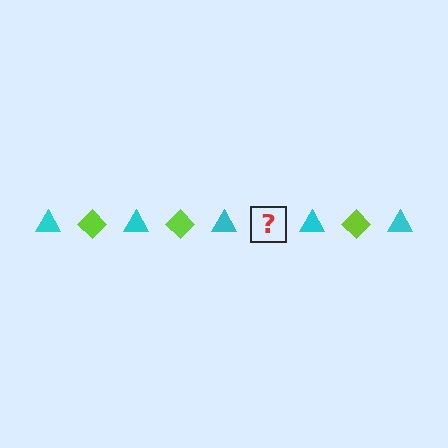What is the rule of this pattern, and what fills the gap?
The rule is that the pattern alternates between cyan triangle and lime diamond. The gap should be filled with a lime diamond.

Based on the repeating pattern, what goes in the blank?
The blank should be a lime diamond.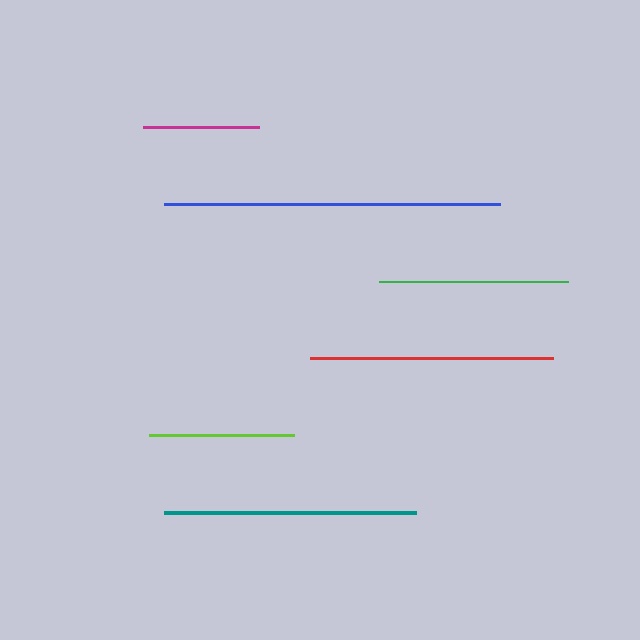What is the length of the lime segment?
The lime segment is approximately 145 pixels long.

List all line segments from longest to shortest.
From longest to shortest: blue, teal, red, green, lime, magenta.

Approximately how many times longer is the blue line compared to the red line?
The blue line is approximately 1.4 times the length of the red line.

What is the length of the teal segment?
The teal segment is approximately 253 pixels long.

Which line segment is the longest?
The blue line is the longest at approximately 336 pixels.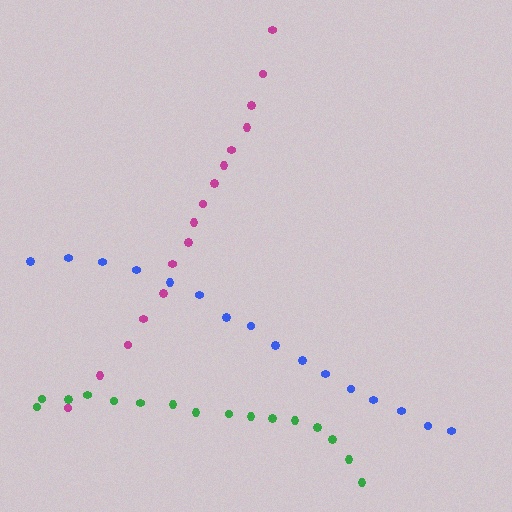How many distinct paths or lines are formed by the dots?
There are 3 distinct paths.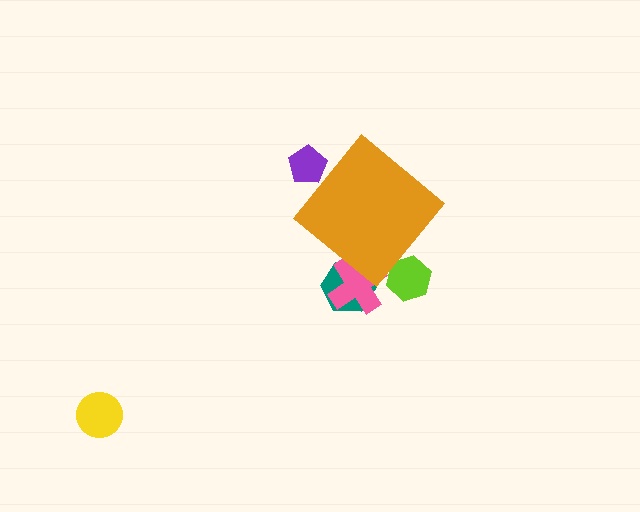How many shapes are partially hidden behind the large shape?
4 shapes are partially hidden.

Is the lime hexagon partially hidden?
Yes, the lime hexagon is partially hidden behind the orange diamond.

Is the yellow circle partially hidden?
No, the yellow circle is fully visible.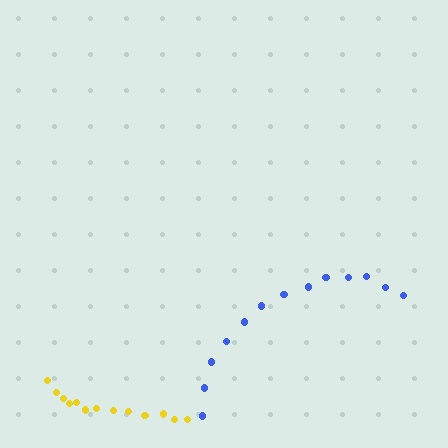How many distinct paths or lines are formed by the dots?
There are 2 distinct paths.